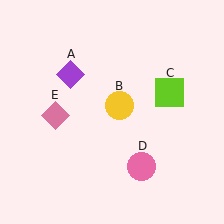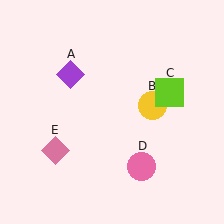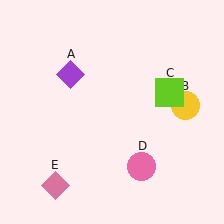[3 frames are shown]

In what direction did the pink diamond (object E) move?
The pink diamond (object E) moved down.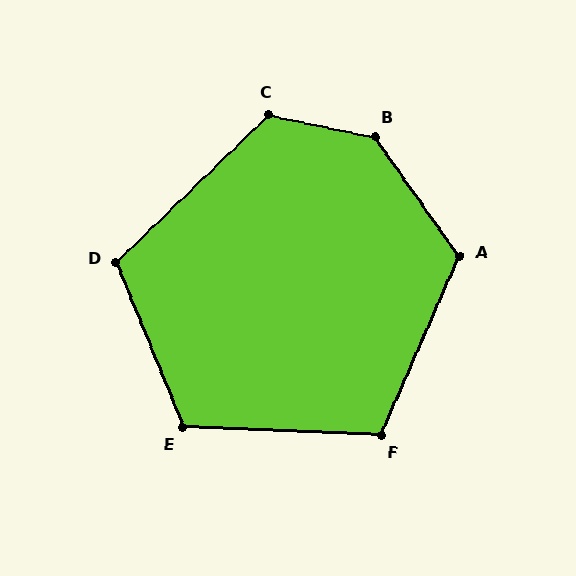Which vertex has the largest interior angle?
B, at approximately 137 degrees.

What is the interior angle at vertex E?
Approximately 114 degrees (obtuse).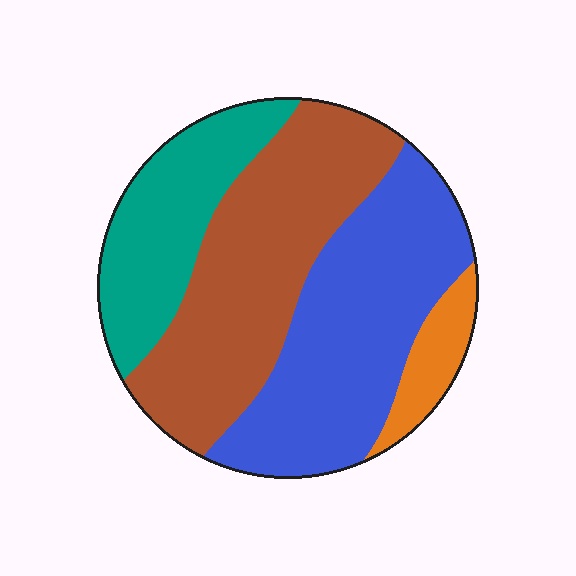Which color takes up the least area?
Orange, at roughly 5%.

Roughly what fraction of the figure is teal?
Teal takes up about one fifth (1/5) of the figure.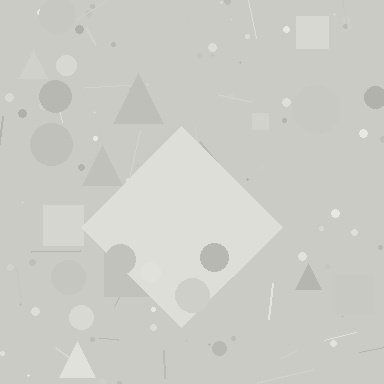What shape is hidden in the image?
A diamond is hidden in the image.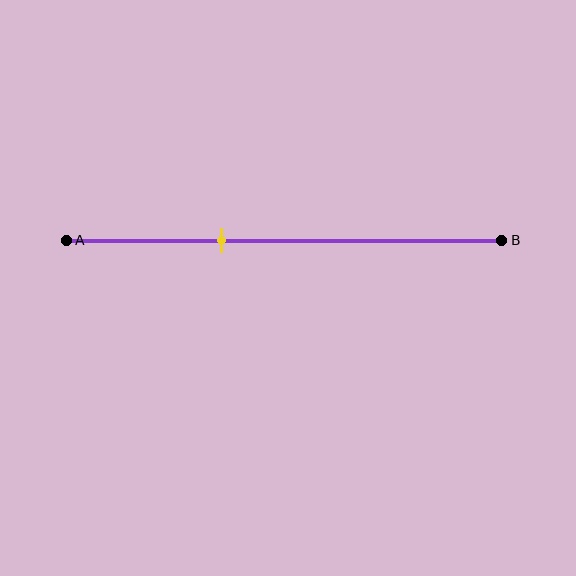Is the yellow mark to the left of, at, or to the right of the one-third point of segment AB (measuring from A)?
The yellow mark is approximately at the one-third point of segment AB.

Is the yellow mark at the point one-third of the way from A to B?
Yes, the mark is approximately at the one-third point.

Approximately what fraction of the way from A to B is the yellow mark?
The yellow mark is approximately 35% of the way from A to B.